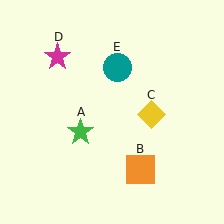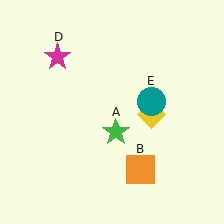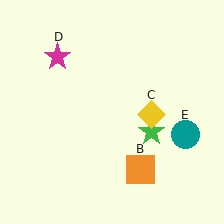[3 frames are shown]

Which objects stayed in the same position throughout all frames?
Orange square (object B) and yellow diamond (object C) and magenta star (object D) remained stationary.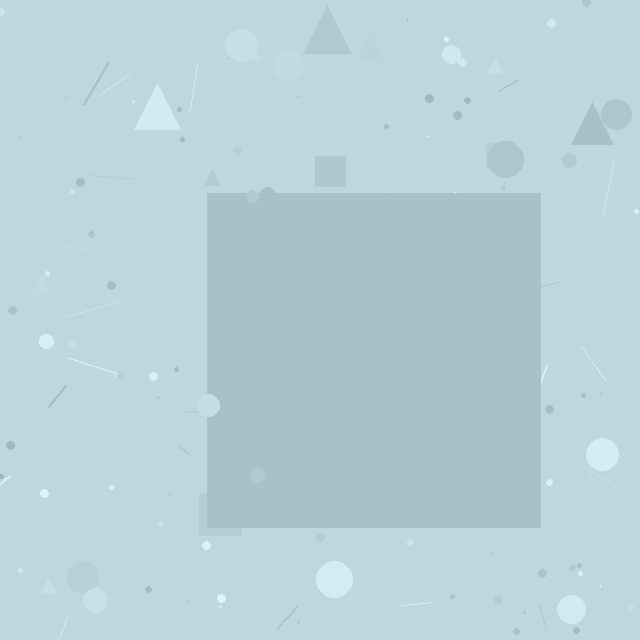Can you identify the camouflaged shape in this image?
The camouflaged shape is a square.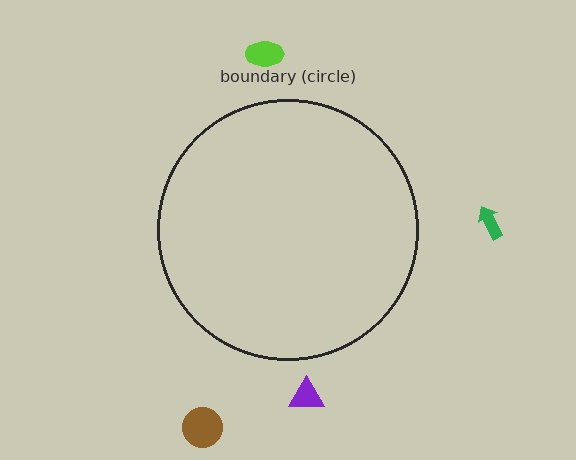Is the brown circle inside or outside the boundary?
Outside.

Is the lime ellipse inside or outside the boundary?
Outside.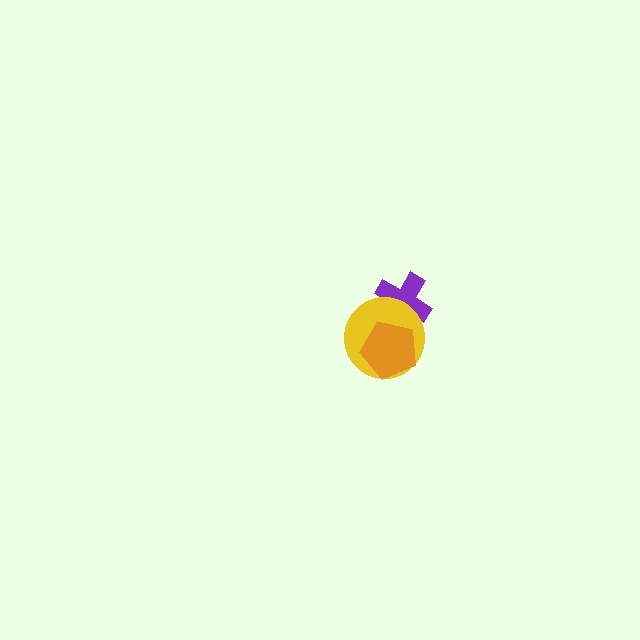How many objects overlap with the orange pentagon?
2 objects overlap with the orange pentagon.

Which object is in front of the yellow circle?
The orange pentagon is in front of the yellow circle.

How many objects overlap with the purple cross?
2 objects overlap with the purple cross.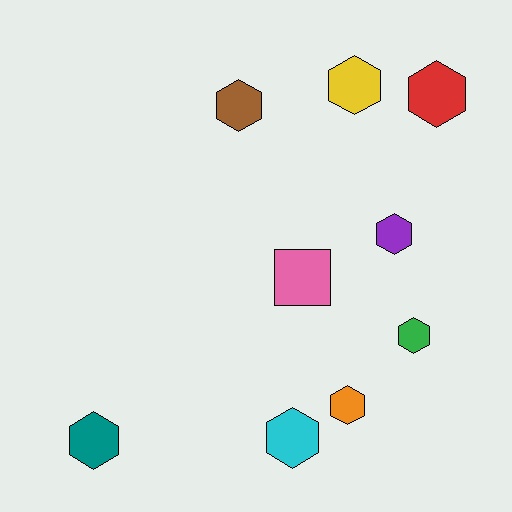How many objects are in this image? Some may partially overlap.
There are 9 objects.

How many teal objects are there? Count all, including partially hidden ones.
There is 1 teal object.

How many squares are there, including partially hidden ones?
There is 1 square.